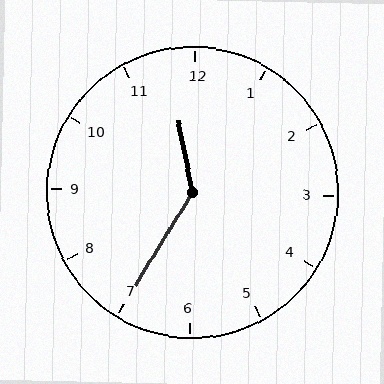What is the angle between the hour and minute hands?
Approximately 138 degrees.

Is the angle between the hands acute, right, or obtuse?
It is obtuse.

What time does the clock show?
11:35.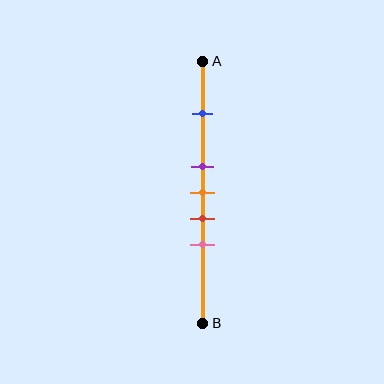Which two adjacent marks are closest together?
The purple and orange marks are the closest adjacent pair.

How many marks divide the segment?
There are 5 marks dividing the segment.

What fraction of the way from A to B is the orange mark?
The orange mark is approximately 50% (0.5) of the way from A to B.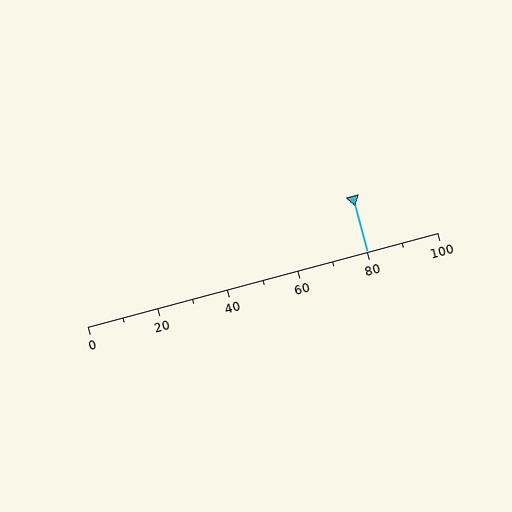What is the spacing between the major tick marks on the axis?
The major ticks are spaced 20 apart.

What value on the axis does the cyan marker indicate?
The marker indicates approximately 80.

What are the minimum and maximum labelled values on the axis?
The axis runs from 0 to 100.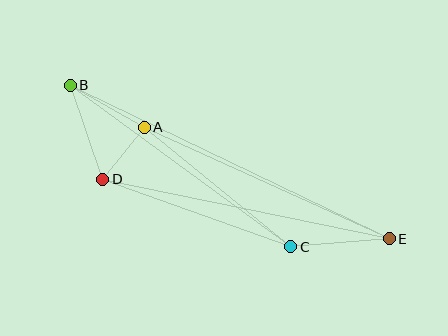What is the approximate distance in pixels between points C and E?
The distance between C and E is approximately 99 pixels.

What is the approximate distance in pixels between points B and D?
The distance between B and D is approximately 99 pixels.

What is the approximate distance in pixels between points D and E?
The distance between D and E is approximately 293 pixels.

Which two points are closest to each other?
Points A and D are closest to each other.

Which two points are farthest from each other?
Points B and E are farthest from each other.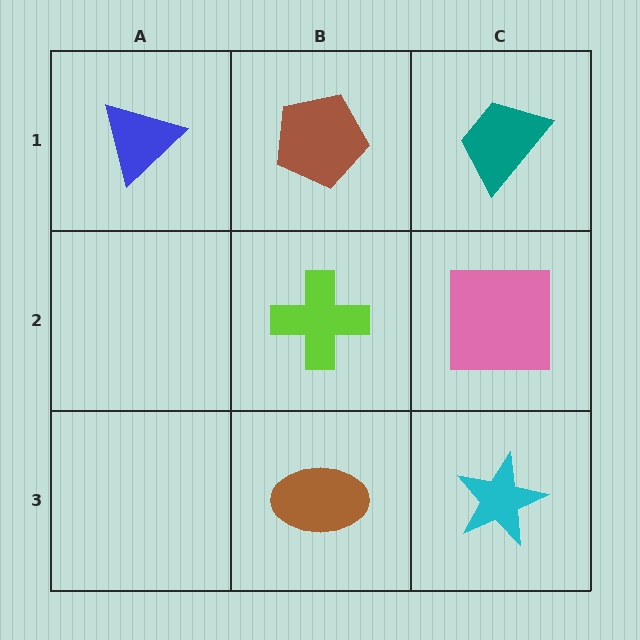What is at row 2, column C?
A pink square.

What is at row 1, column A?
A blue triangle.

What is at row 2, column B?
A lime cross.